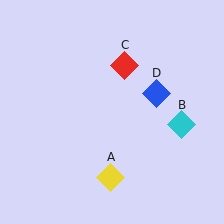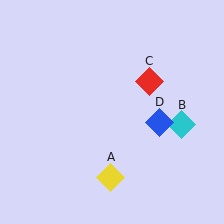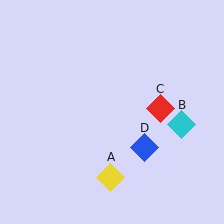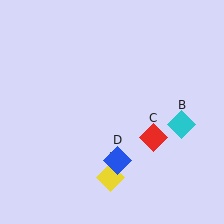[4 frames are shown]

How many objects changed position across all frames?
2 objects changed position: red diamond (object C), blue diamond (object D).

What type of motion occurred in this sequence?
The red diamond (object C), blue diamond (object D) rotated clockwise around the center of the scene.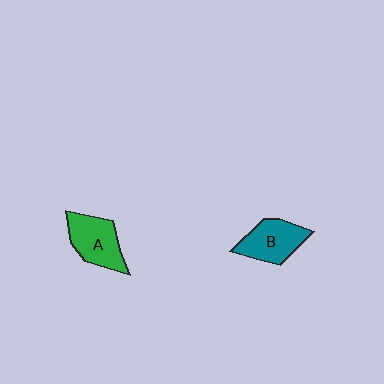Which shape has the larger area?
Shape A (green).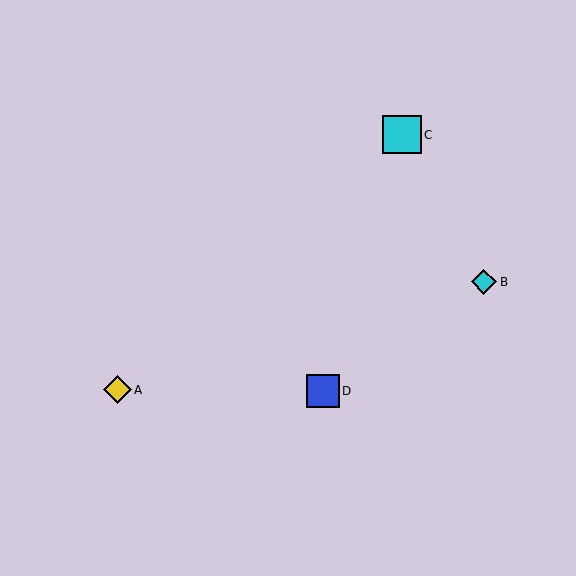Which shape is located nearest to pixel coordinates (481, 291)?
The cyan diamond (labeled B) at (484, 282) is nearest to that location.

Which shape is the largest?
The cyan square (labeled C) is the largest.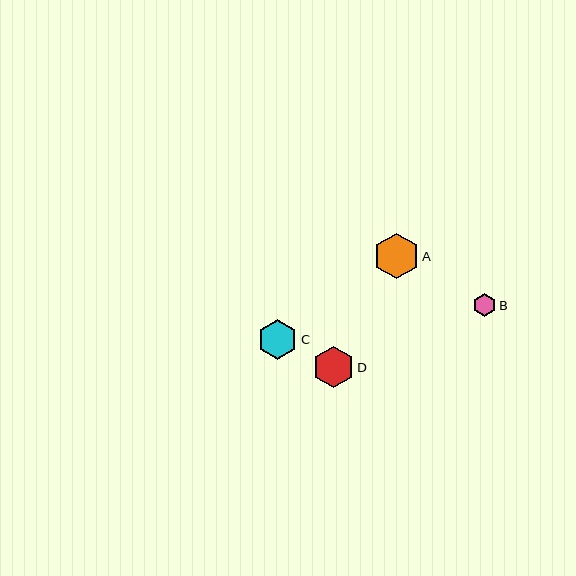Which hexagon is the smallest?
Hexagon B is the smallest with a size of approximately 23 pixels.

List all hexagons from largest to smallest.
From largest to smallest: A, D, C, B.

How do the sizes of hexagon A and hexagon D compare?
Hexagon A and hexagon D are approximately the same size.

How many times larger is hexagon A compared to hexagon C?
Hexagon A is approximately 1.1 times the size of hexagon C.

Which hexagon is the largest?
Hexagon A is the largest with a size of approximately 46 pixels.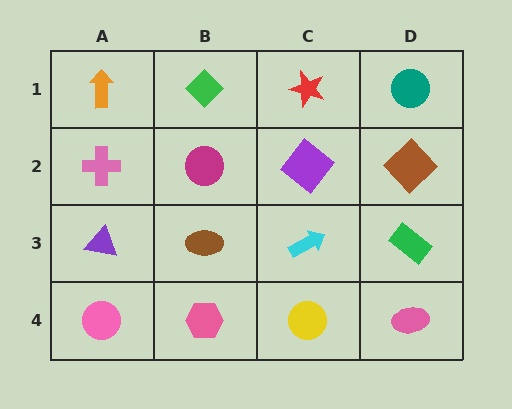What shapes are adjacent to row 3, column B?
A magenta circle (row 2, column B), a pink hexagon (row 4, column B), a purple triangle (row 3, column A), a cyan arrow (row 3, column C).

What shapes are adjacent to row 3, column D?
A brown diamond (row 2, column D), a pink ellipse (row 4, column D), a cyan arrow (row 3, column C).